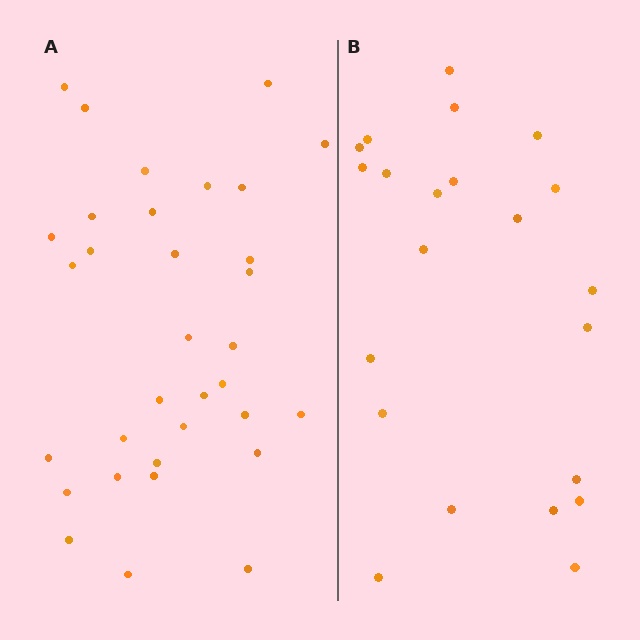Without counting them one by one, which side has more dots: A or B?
Region A (the left region) has more dots.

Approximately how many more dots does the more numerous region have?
Region A has roughly 12 or so more dots than region B.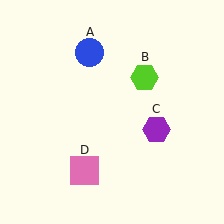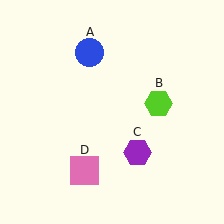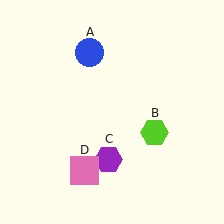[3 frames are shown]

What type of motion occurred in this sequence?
The lime hexagon (object B), purple hexagon (object C) rotated clockwise around the center of the scene.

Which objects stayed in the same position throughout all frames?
Blue circle (object A) and pink square (object D) remained stationary.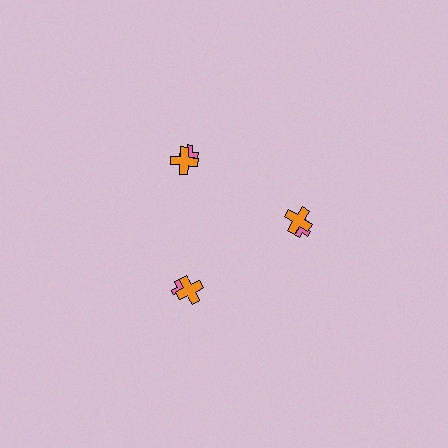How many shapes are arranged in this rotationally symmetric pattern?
There are 6 shapes, arranged in 3 groups of 2.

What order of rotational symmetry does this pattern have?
This pattern has 3-fold rotational symmetry.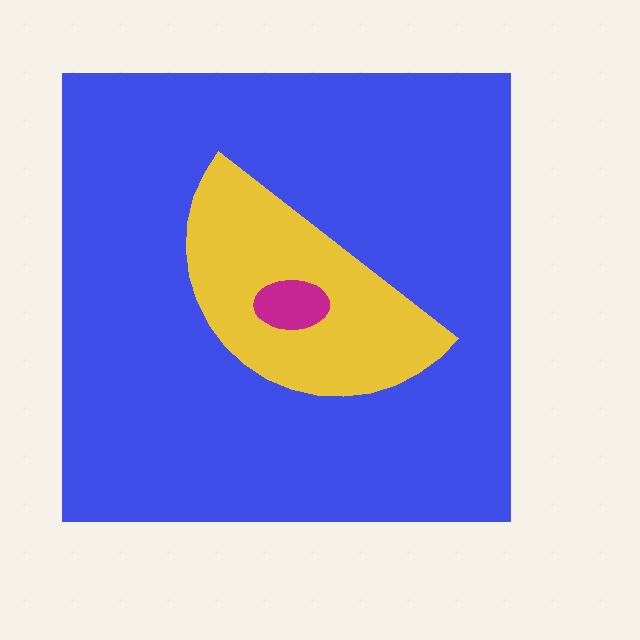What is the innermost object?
The magenta ellipse.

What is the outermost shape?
The blue square.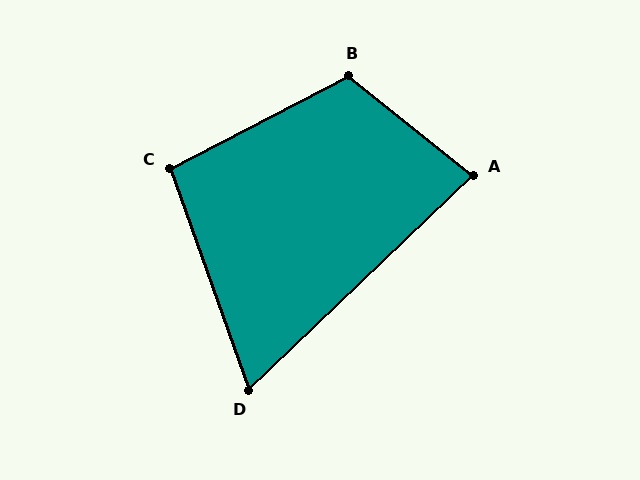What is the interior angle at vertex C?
Approximately 98 degrees (obtuse).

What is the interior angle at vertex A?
Approximately 82 degrees (acute).